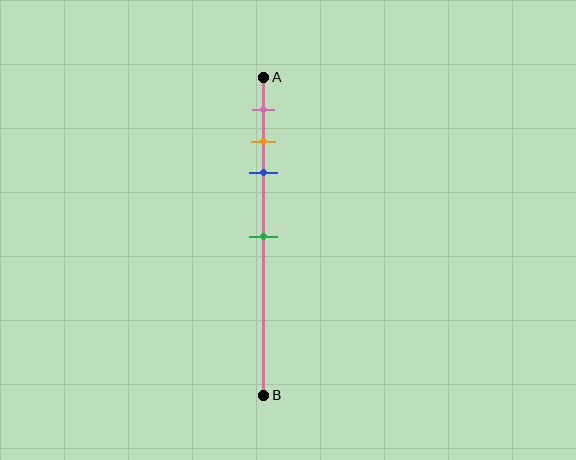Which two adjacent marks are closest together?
The orange and blue marks are the closest adjacent pair.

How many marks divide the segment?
There are 4 marks dividing the segment.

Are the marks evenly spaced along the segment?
No, the marks are not evenly spaced.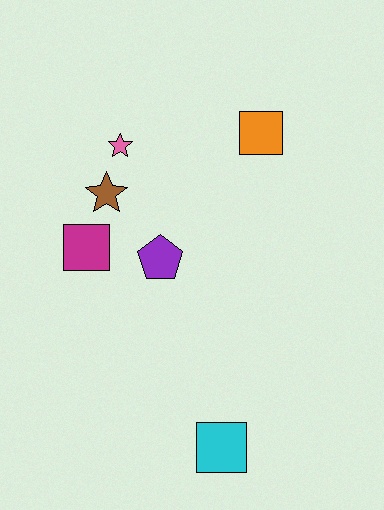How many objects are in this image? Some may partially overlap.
There are 6 objects.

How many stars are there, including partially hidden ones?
There are 2 stars.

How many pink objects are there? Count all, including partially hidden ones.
There is 1 pink object.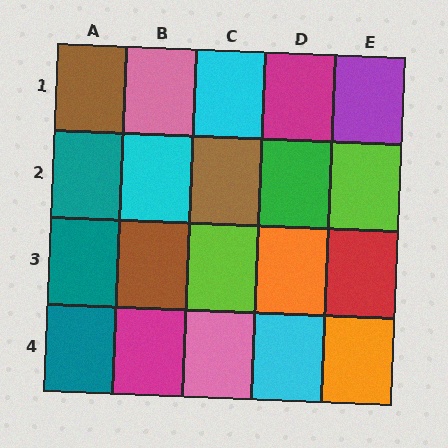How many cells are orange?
2 cells are orange.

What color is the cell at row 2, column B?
Cyan.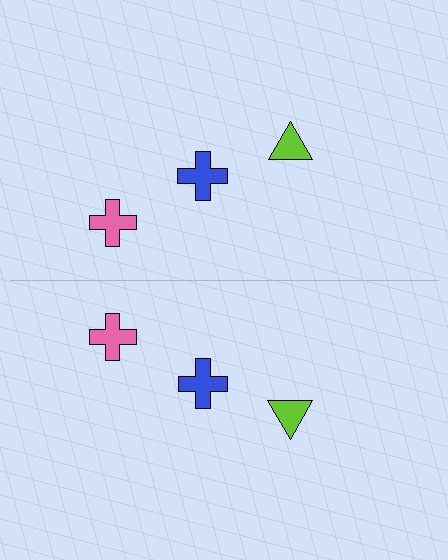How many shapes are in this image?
There are 6 shapes in this image.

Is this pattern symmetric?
Yes, this pattern has bilateral (reflection) symmetry.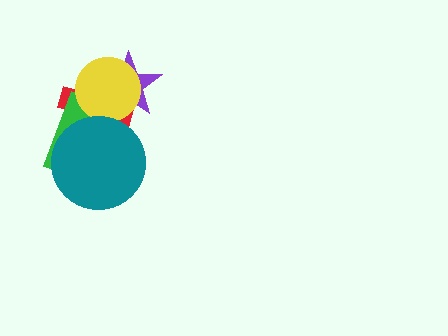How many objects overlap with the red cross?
4 objects overlap with the red cross.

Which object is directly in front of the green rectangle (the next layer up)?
The yellow circle is directly in front of the green rectangle.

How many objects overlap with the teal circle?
2 objects overlap with the teal circle.